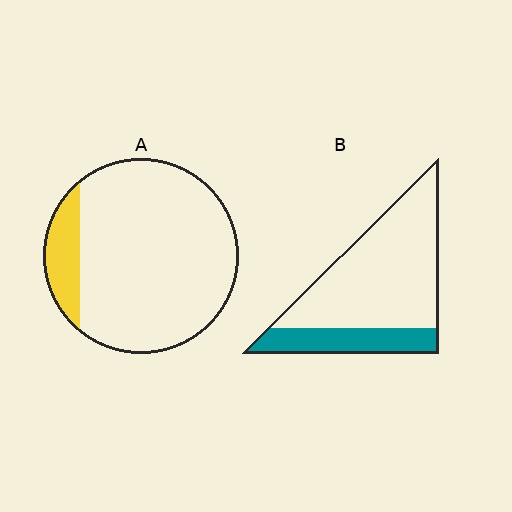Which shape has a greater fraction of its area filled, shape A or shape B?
Shape B.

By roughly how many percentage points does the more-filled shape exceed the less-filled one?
By roughly 10 percentage points (B over A).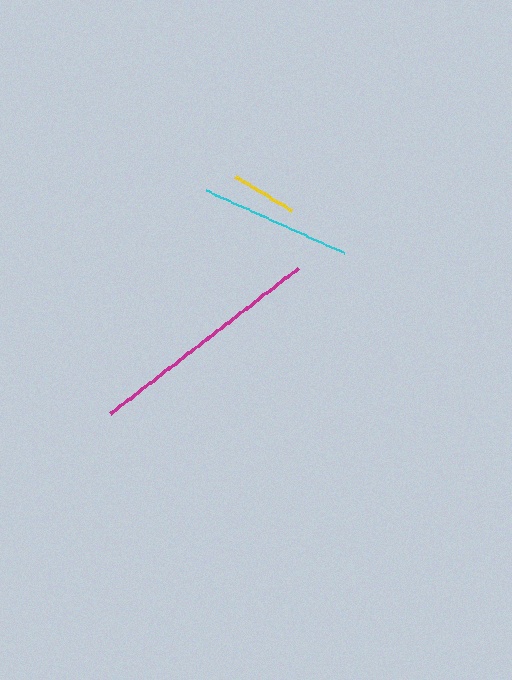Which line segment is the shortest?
The yellow line is the shortest at approximately 66 pixels.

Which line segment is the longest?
The magenta line is the longest at approximately 238 pixels.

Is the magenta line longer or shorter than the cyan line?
The magenta line is longer than the cyan line.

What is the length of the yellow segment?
The yellow segment is approximately 66 pixels long.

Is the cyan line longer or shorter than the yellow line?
The cyan line is longer than the yellow line.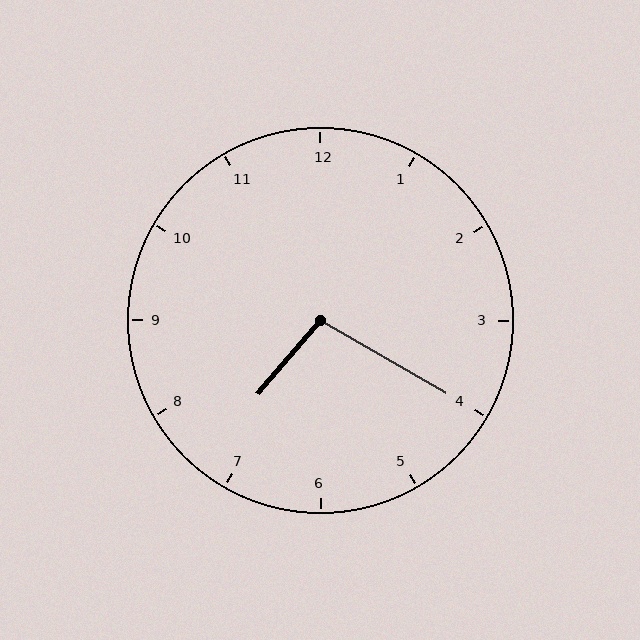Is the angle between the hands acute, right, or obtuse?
It is obtuse.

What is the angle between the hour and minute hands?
Approximately 100 degrees.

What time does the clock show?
7:20.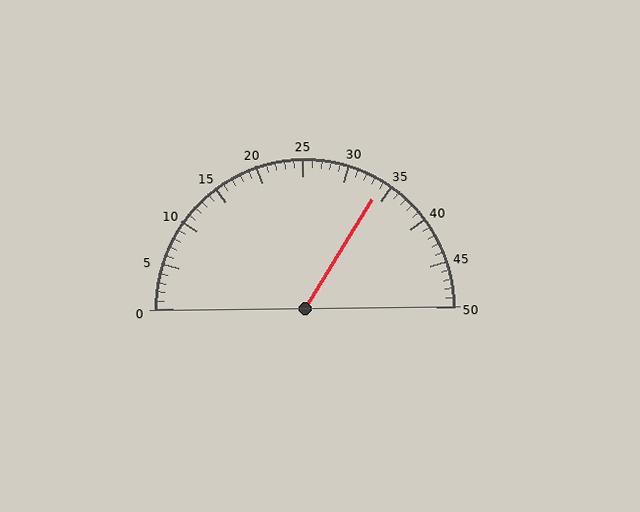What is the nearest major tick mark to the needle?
The nearest major tick mark is 35.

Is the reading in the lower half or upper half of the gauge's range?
The reading is in the upper half of the range (0 to 50).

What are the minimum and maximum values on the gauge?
The gauge ranges from 0 to 50.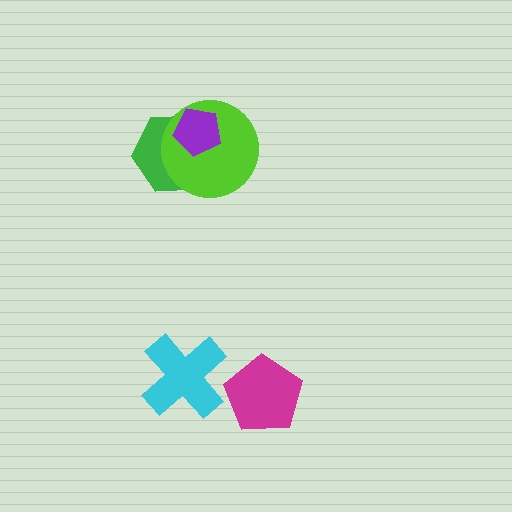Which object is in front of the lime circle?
The purple pentagon is in front of the lime circle.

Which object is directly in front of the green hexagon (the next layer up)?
The lime circle is directly in front of the green hexagon.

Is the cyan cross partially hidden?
No, no other shape covers it.